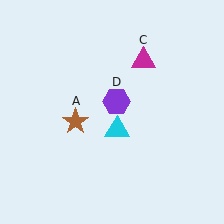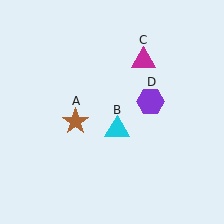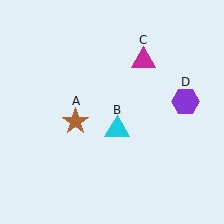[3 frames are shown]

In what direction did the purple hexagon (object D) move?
The purple hexagon (object D) moved right.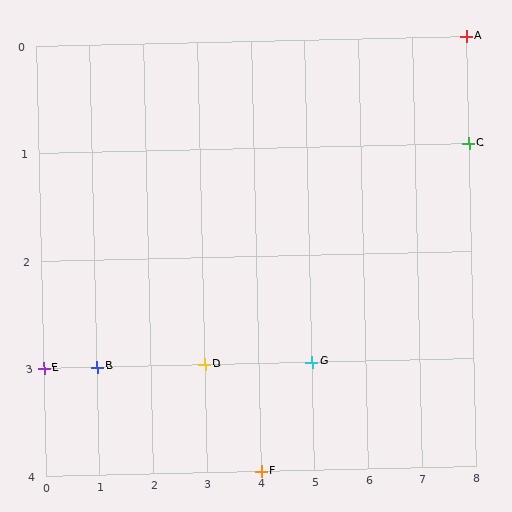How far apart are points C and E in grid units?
Points C and E are 8 columns and 2 rows apart (about 8.2 grid units diagonally).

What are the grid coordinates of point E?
Point E is at grid coordinates (0, 3).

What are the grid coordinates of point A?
Point A is at grid coordinates (8, 0).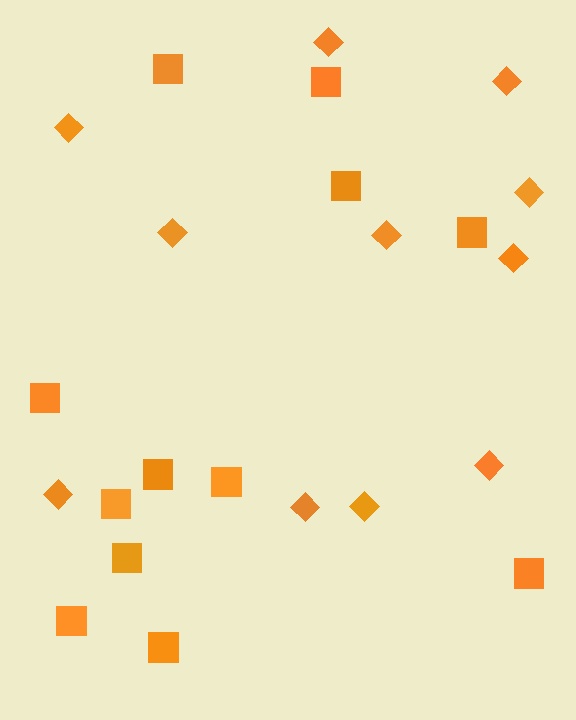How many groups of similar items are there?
There are 2 groups: one group of squares (12) and one group of diamonds (11).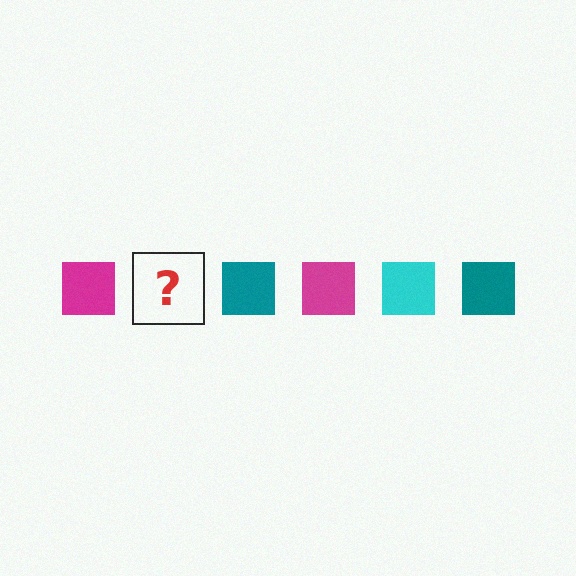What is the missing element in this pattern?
The missing element is a cyan square.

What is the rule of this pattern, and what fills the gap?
The rule is that the pattern cycles through magenta, cyan, teal squares. The gap should be filled with a cyan square.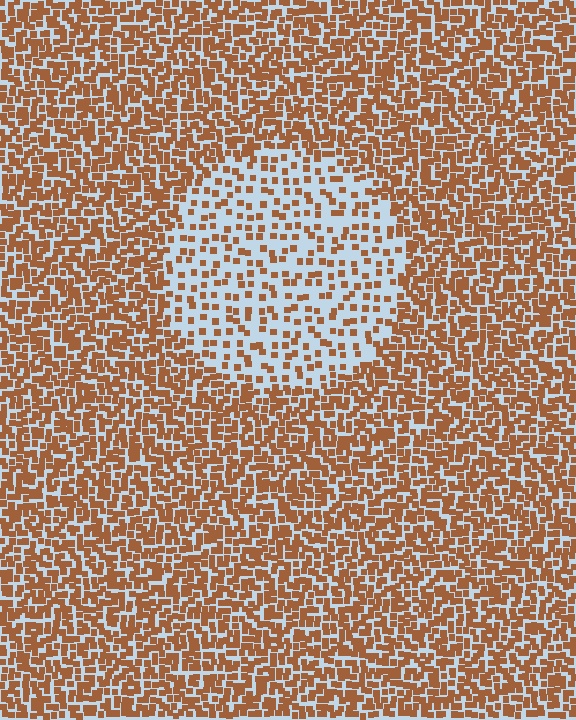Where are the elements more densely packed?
The elements are more densely packed outside the circle boundary.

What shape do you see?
I see a circle.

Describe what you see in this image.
The image contains small brown elements arranged at two different densities. A circle-shaped region is visible where the elements are less densely packed than the surrounding area.